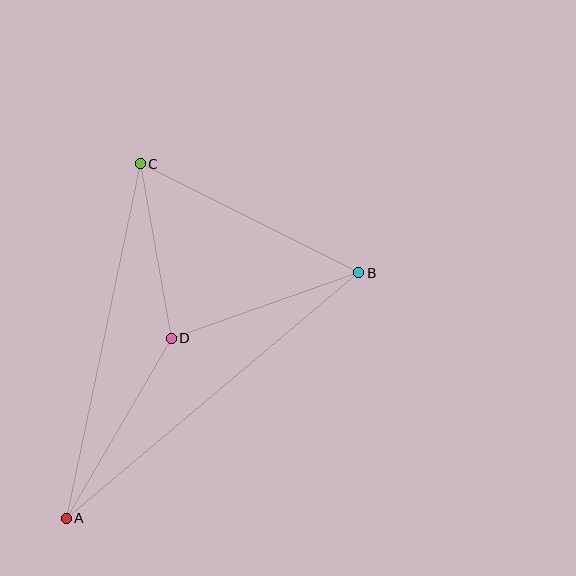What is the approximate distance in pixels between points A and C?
The distance between A and C is approximately 362 pixels.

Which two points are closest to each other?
Points C and D are closest to each other.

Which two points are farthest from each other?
Points A and B are farthest from each other.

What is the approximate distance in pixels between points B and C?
The distance between B and C is approximately 244 pixels.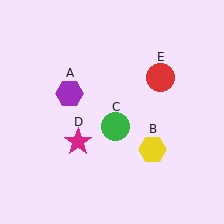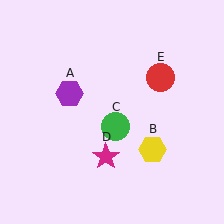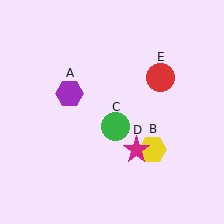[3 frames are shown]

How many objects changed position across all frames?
1 object changed position: magenta star (object D).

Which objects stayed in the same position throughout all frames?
Purple hexagon (object A) and yellow hexagon (object B) and green circle (object C) and red circle (object E) remained stationary.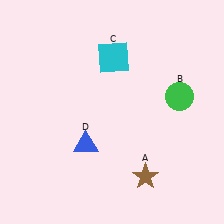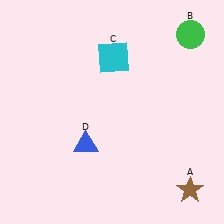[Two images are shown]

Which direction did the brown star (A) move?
The brown star (A) moved right.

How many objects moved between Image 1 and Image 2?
2 objects moved between the two images.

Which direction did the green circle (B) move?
The green circle (B) moved up.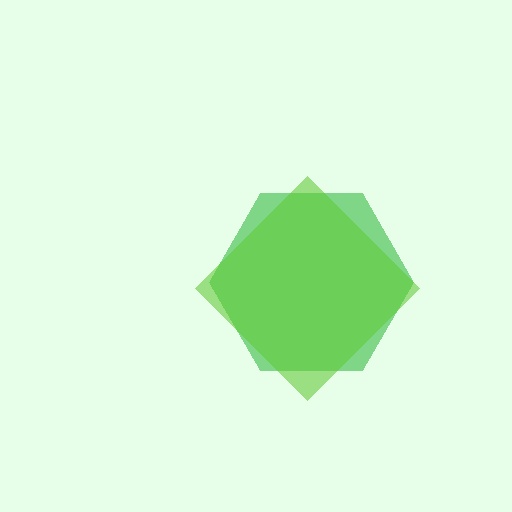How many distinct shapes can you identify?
There are 2 distinct shapes: a green hexagon, a lime diamond.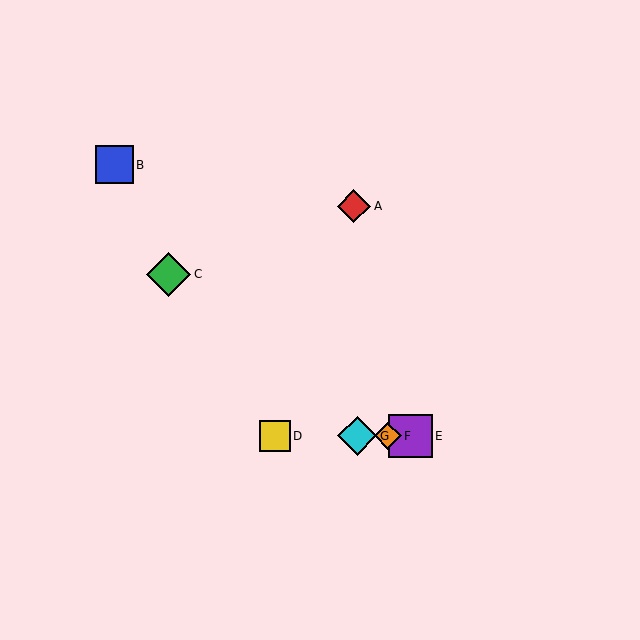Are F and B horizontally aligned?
No, F is at y≈436 and B is at y≈165.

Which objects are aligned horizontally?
Objects D, E, F, G are aligned horizontally.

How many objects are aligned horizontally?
4 objects (D, E, F, G) are aligned horizontally.